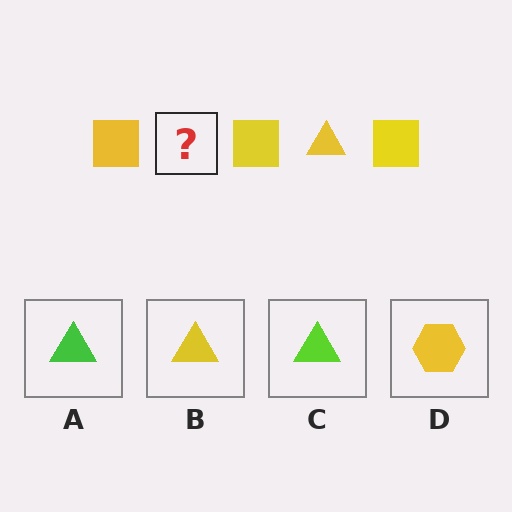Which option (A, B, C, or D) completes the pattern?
B.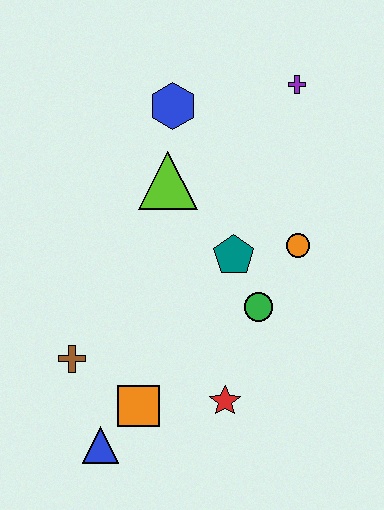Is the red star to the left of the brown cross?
No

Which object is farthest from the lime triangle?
The blue triangle is farthest from the lime triangle.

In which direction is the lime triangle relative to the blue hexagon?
The lime triangle is below the blue hexagon.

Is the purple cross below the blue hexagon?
No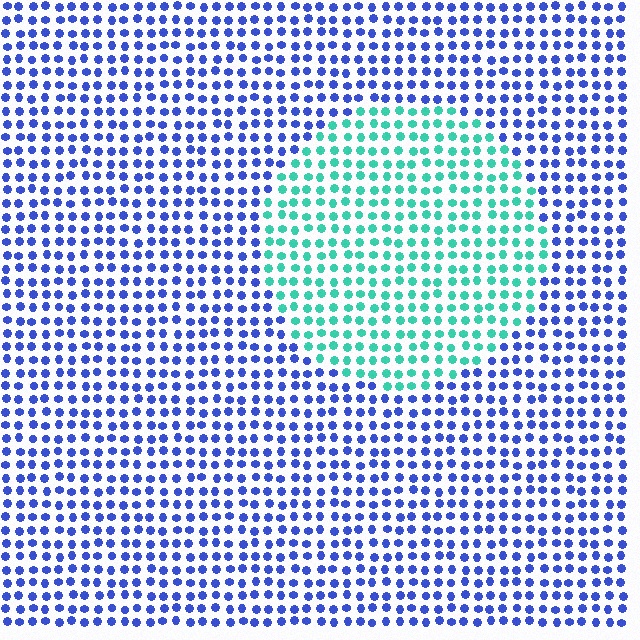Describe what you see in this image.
The image is filled with small blue elements in a uniform arrangement. A circle-shaped region is visible where the elements are tinted to a slightly different hue, forming a subtle color boundary.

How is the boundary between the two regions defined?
The boundary is defined purely by a slight shift in hue (about 65 degrees). Spacing, size, and orientation are identical on both sides.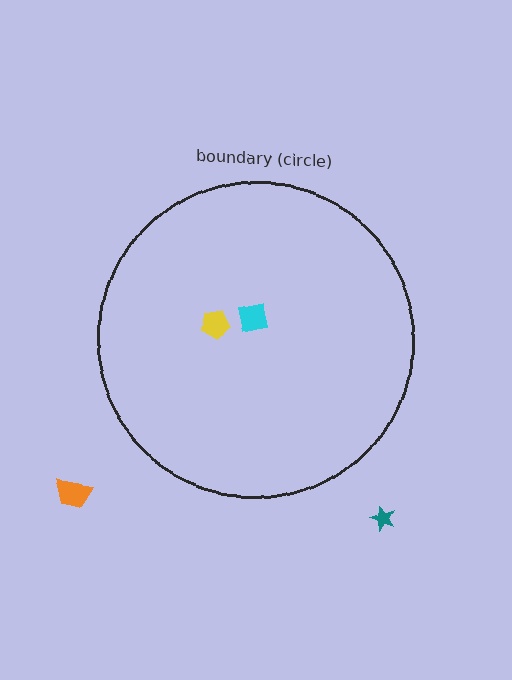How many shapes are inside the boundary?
2 inside, 2 outside.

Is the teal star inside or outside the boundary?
Outside.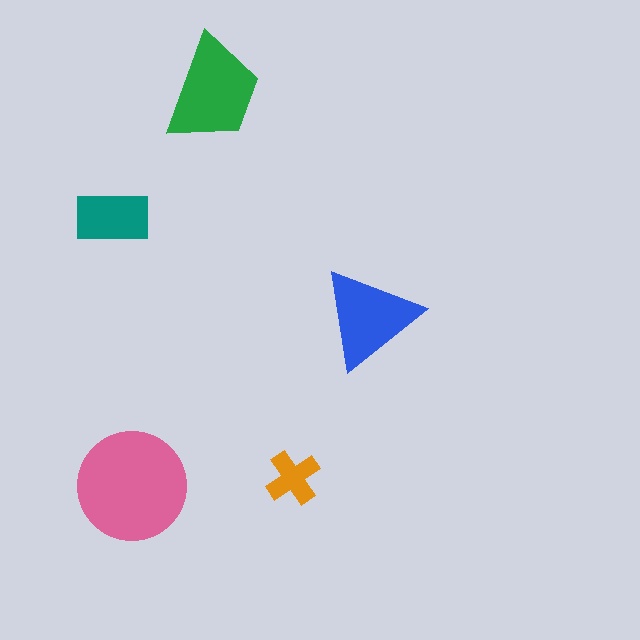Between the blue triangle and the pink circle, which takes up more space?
The pink circle.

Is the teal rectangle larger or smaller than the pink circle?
Smaller.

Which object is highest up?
The green trapezoid is topmost.